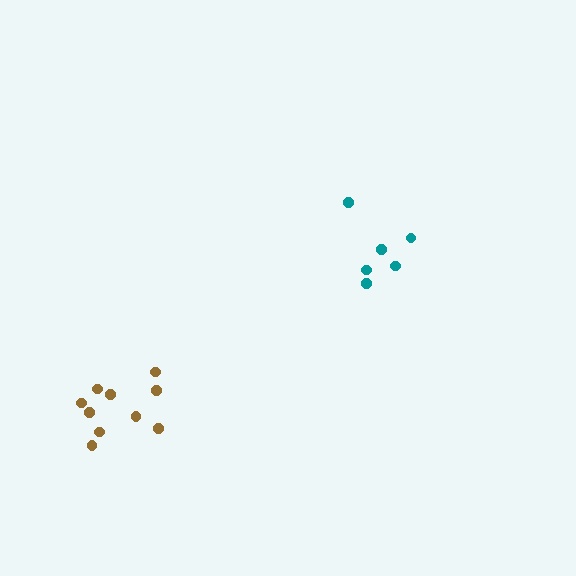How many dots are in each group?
Group 1: 6 dots, Group 2: 10 dots (16 total).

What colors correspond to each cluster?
The clusters are colored: teal, brown.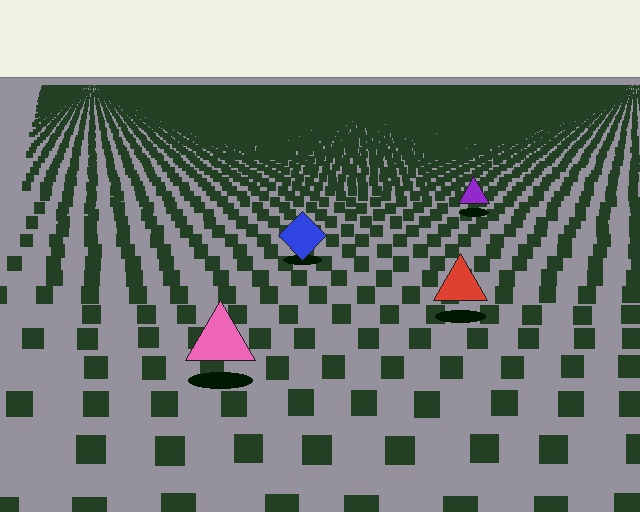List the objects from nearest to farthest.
From nearest to farthest: the pink triangle, the red triangle, the blue diamond, the purple triangle.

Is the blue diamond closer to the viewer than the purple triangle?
Yes. The blue diamond is closer — you can tell from the texture gradient: the ground texture is coarser near it.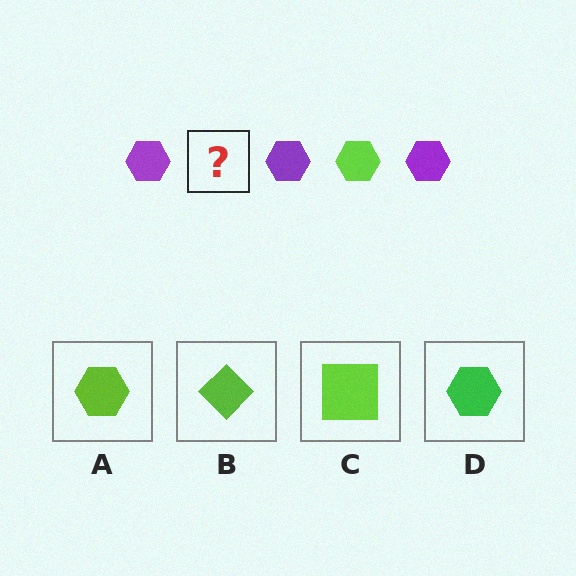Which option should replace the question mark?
Option A.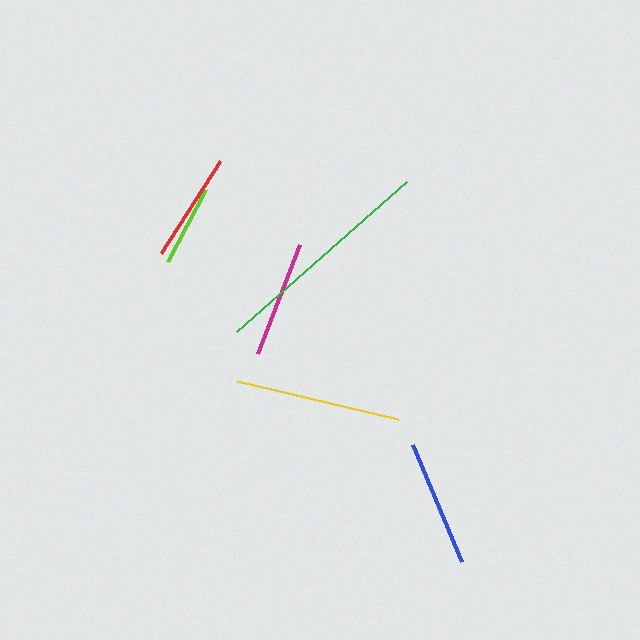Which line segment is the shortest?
The lime line is the shortest at approximately 81 pixels.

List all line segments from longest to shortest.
From longest to shortest: green, yellow, blue, magenta, red, lime.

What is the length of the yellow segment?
The yellow segment is approximately 166 pixels long.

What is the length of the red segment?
The red segment is approximately 109 pixels long.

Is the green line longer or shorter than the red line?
The green line is longer than the red line.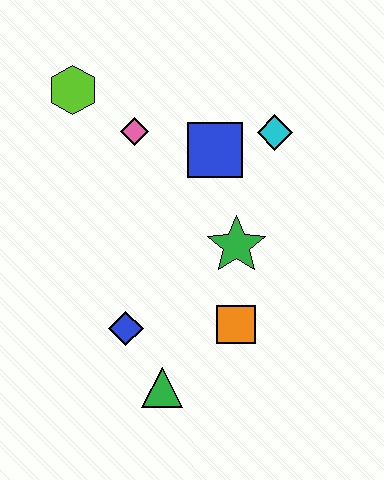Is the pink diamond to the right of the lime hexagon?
Yes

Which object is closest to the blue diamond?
The green triangle is closest to the blue diamond.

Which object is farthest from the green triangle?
The lime hexagon is farthest from the green triangle.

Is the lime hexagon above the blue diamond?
Yes